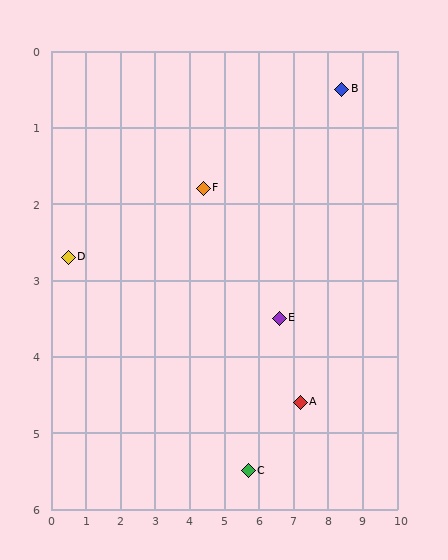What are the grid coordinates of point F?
Point F is at approximately (4.4, 1.8).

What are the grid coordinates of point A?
Point A is at approximately (7.2, 4.6).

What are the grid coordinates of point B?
Point B is at approximately (8.4, 0.5).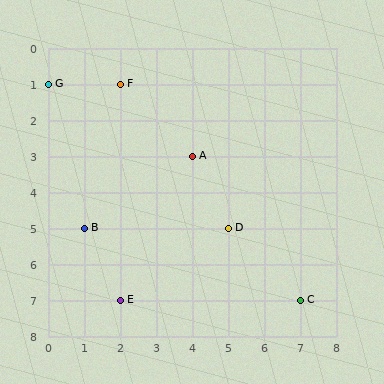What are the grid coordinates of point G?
Point G is at grid coordinates (0, 1).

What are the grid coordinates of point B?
Point B is at grid coordinates (1, 5).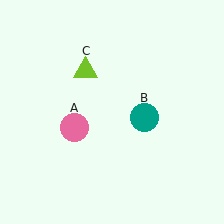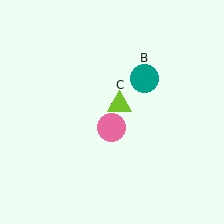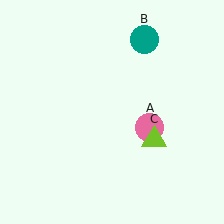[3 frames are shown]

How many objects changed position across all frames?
3 objects changed position: pink circle (object A), teal circle (object B), lime triangle (object C).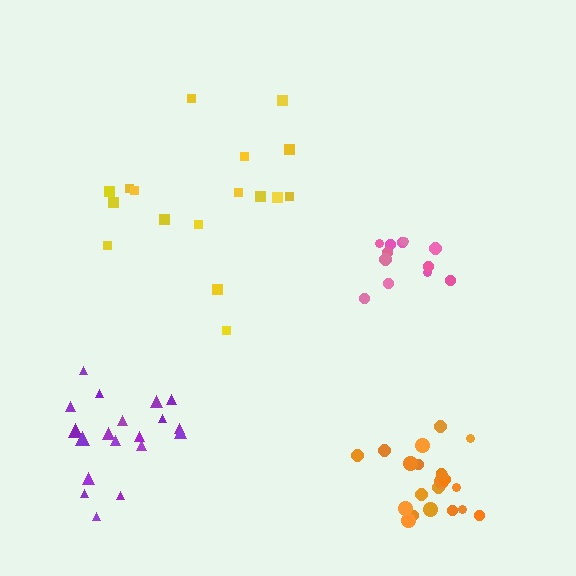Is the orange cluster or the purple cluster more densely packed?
Orange.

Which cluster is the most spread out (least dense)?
Yellow.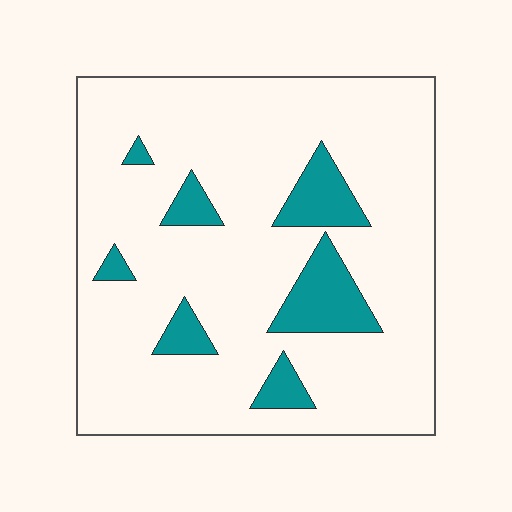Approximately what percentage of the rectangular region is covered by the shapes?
Approximately 15%.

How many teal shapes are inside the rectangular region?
7.